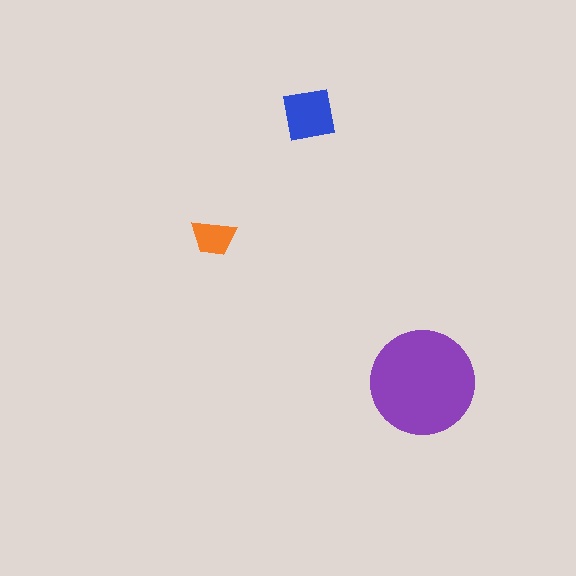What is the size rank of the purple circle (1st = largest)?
1st.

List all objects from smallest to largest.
The orange trapezoid, the blue square, the purple circle.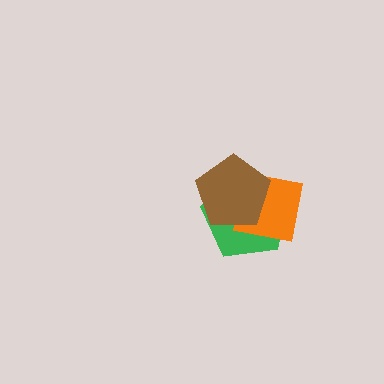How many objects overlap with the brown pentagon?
2 objects overlap with the brown pentagon.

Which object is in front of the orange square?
The brown pentagon is in front of the orange square.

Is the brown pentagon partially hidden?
No, no other shape covers it.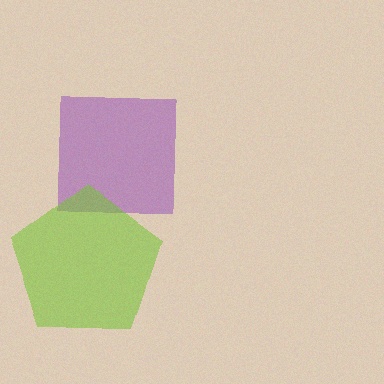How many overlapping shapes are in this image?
There are 2 overlapping shapes in the image.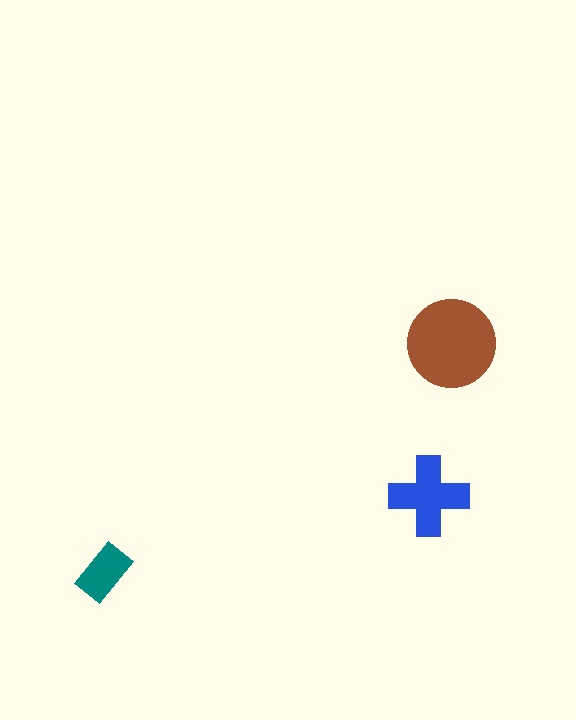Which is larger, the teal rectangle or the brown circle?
The brown circle.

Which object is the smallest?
The teal rectangle.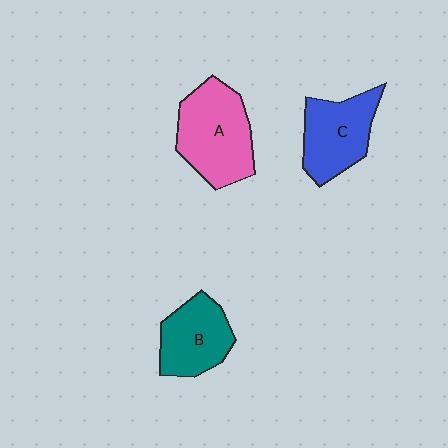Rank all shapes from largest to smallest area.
From largest to smallest: A (pink), C (blue), B (teal).